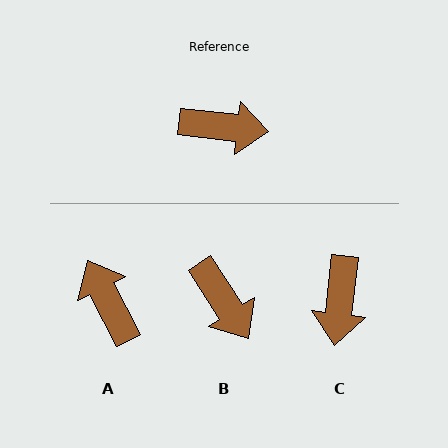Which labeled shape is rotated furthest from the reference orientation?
A, about 123 degrees away.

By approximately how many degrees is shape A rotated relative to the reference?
Approximately 123 degrees counter-clockwise.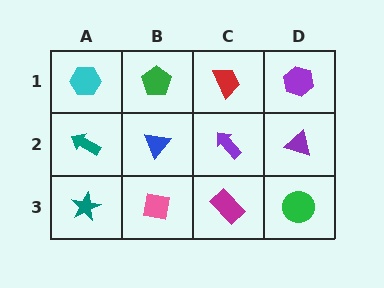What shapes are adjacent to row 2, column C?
A red trapezoid (row 1, column C), a magenta rectangle (row 3, column C), a blue triangle (row 2, column B), a purple triangle (row 2, column D).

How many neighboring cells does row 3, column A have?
2.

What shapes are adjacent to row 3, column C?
A purple arrow (row 2, column C), a pink square (row 3, column B), a green circle (row 3, column D).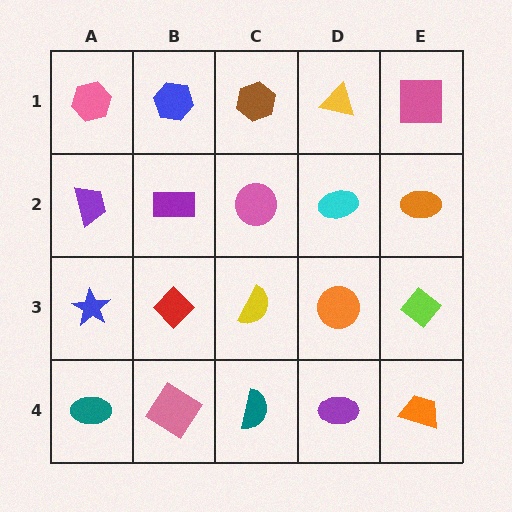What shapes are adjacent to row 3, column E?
An orange ellipse (row 2, column E), an orange trapezoid (row 4, column E), an orange circle (row 3, column D).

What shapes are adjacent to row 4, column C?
A yellow semicircle (row 3, column C), a pink diamond (row 4, column B), a purple ellipse (row 4, column D).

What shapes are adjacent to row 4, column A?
A blue star (row 3, column A), a pink diamond (row 4, column B).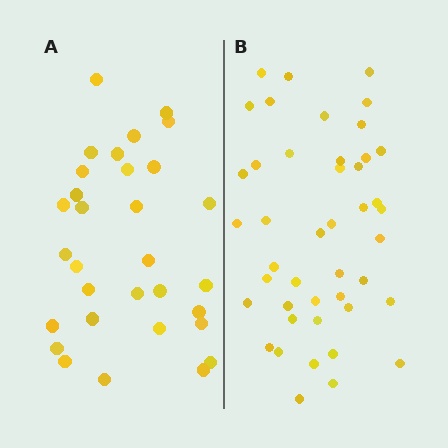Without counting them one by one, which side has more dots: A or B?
Region B (the right region) has more dots.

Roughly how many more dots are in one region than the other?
Region B has approximately 15 more dots than region A.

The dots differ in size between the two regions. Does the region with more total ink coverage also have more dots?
No. Region A has more total ink coverage because its dots are larger, but region B actually contains more individual dots. Total area can be misleading — the number of items is what matters here.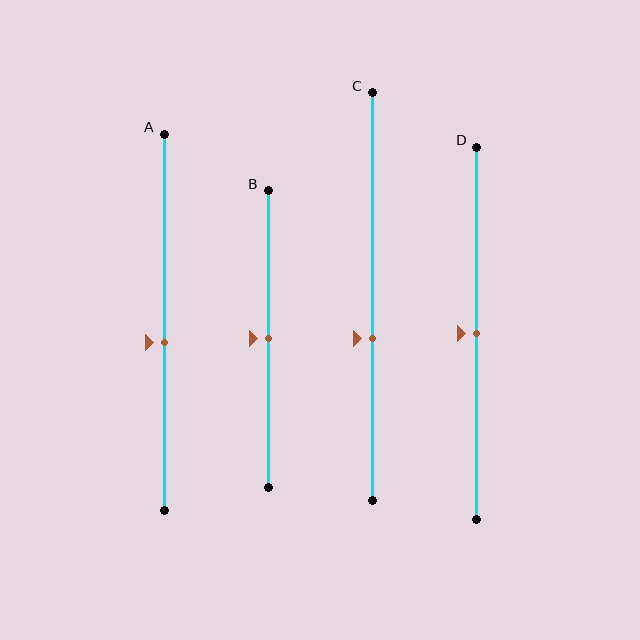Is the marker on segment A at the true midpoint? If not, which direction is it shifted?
No, the marker on segment A is shifted downward by about 5% of the segment length.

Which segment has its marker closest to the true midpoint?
Segment B has its marker closest to the true midpoint.